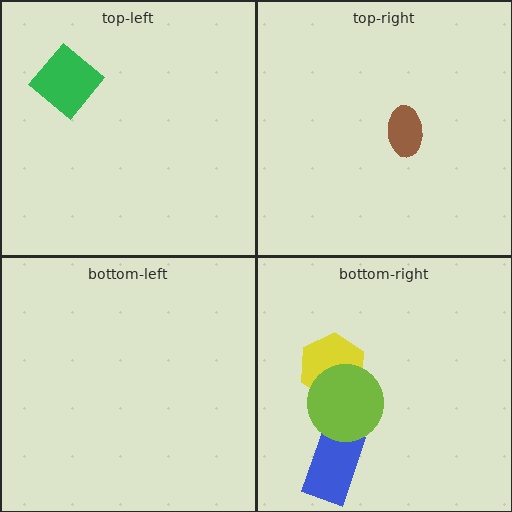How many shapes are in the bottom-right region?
3.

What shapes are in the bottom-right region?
The blue rectangle, the yellow hexagon, the lime circle.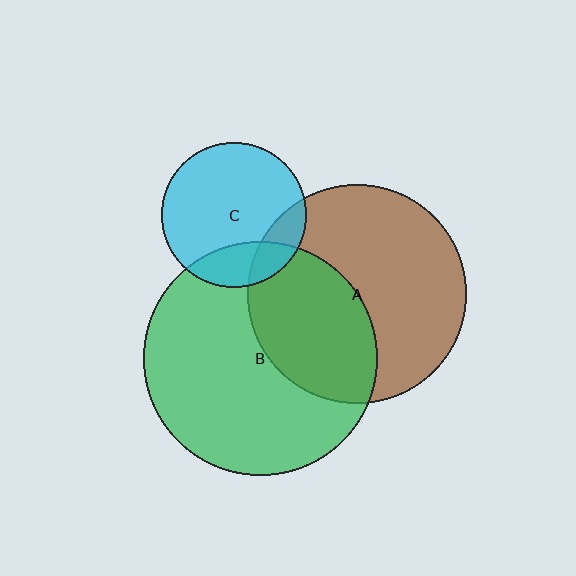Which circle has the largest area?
Circle B (green).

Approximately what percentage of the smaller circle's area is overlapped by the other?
Approximately 20%.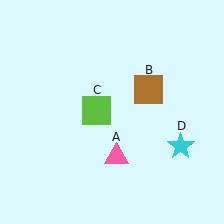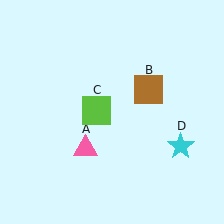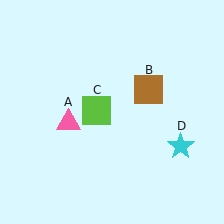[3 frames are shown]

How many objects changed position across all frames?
1 object changed position: pink triangle (object A).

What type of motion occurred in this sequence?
The pink triangle (object A) rotated clockwise around the center of the scene.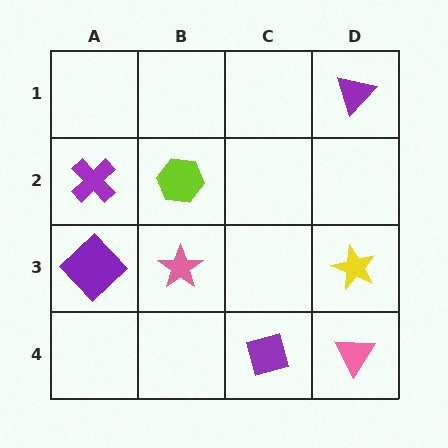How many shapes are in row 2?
2 shapes.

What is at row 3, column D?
A yellow star.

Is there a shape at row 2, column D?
No, that cell is empty.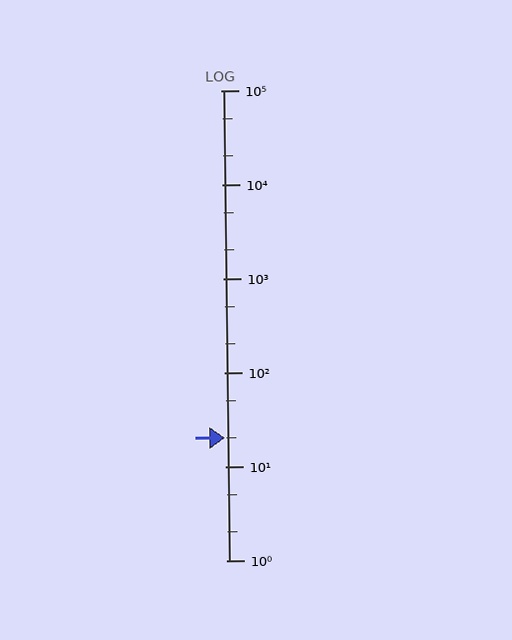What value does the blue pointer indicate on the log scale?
The pointer indicates approximately 20.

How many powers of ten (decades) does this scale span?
The scale spans 5 decades, from 1 to 100000.